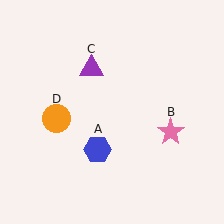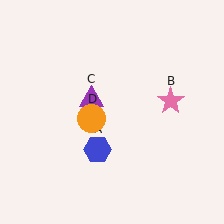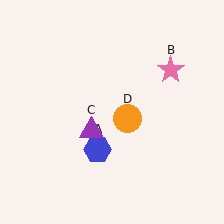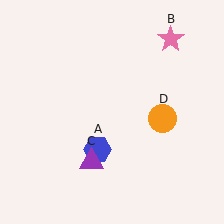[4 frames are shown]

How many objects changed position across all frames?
3 objects changed position: pink star (object B), purple triangle (object C), orange circle (object D).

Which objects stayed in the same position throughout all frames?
Blue hexagon (object A) remained stationary.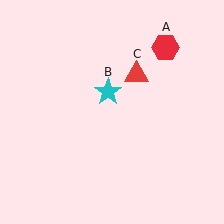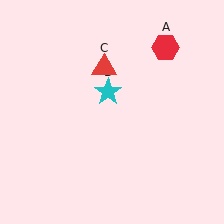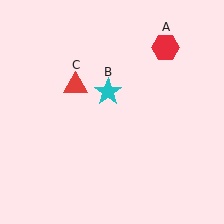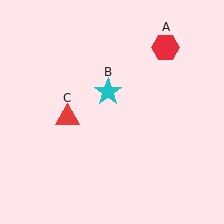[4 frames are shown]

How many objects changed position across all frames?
1 object changed position: red triangle (object C).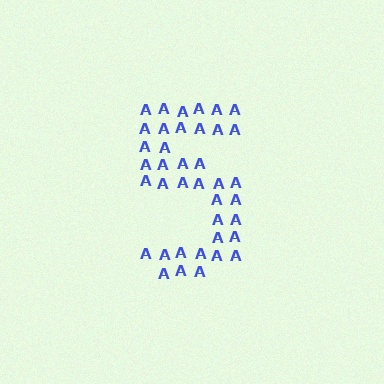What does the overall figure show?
The overall figure shows the digit 5.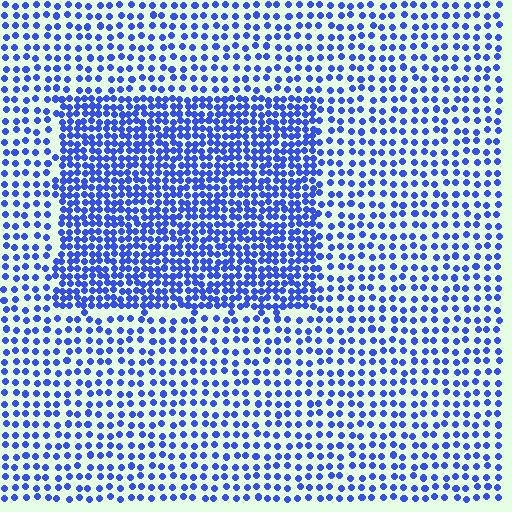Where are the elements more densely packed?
The elements are more densely packed inside the rectangle boundary.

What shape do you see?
I see a rectangle.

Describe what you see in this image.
The image contains small blue elements arranged at two different densities. A rectangle-shaped region is visible where the elements are more densely packed than the surrounding area.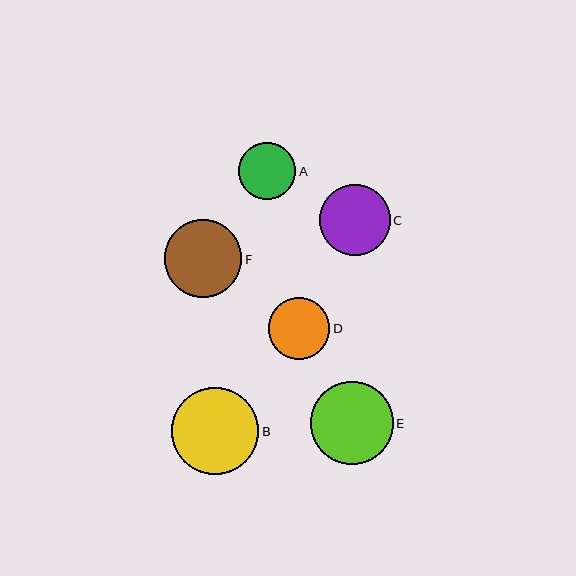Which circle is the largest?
Circle B is the largest with a size of approximately 87 pixels.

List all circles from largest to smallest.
From largest to smallest: B, E, F, C, D, A.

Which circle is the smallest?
Circle A is the smallest with a size of approximately 58 pixels.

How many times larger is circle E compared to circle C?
Circle E is approximately 1.2 times the size of circle C.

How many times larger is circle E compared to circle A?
Circle E is approximately 1.4 times the size of circle A.